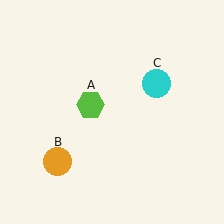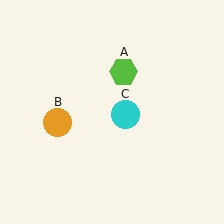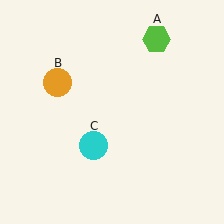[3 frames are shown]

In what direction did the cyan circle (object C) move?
The cyan circle (object C) moved down and to the left.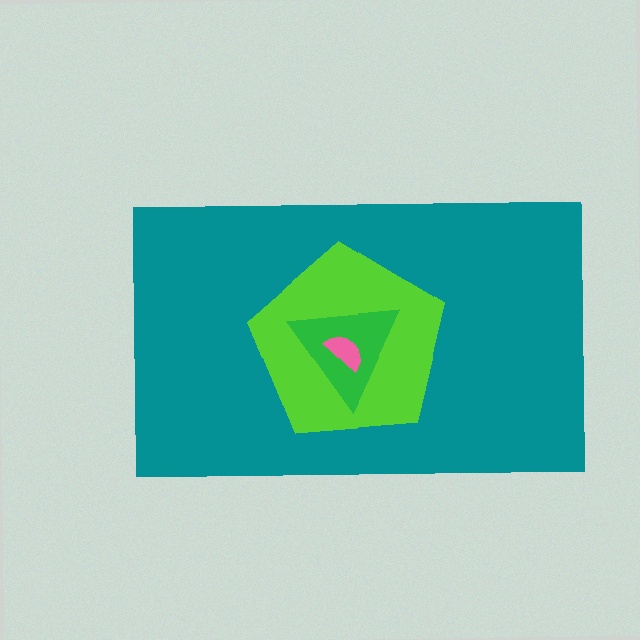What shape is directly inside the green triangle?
The pink semicircle.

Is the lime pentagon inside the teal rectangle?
Yes.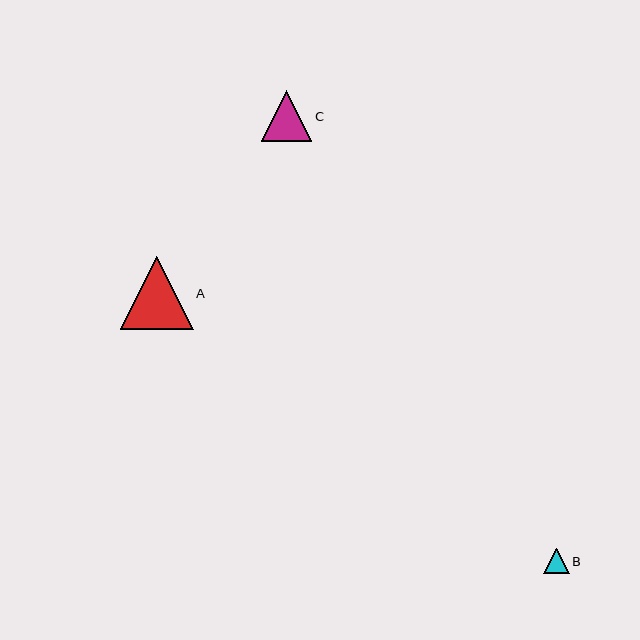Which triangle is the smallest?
Triangle B is the smallest with a size of approximately 25 pixels.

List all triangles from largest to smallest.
From largest to smallest: A, C, B.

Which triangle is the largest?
Triangle A is the largest with a size of approximately 73 pixels.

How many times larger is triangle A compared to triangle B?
Triangle A is approximately 2.9 times the size of triangle B.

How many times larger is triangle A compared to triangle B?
Triangle A is approximately 2.9 times the size of triangle B.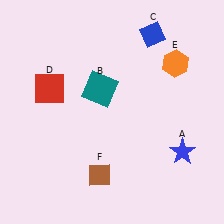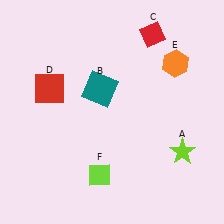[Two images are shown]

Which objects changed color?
A changed from blue to lime. C changed from blue to red. F changed from brown to lime.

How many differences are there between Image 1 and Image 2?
There are 3 differences between the two images.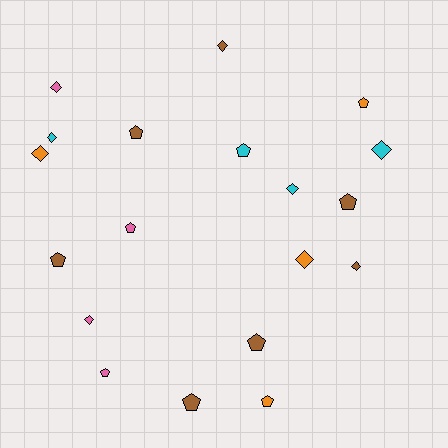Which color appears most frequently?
Brown, with 7 objects.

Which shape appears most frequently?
Pentagon, with 10 objects.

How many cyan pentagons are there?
There is 1 cyan pentagon.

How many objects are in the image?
There are 19 objects.